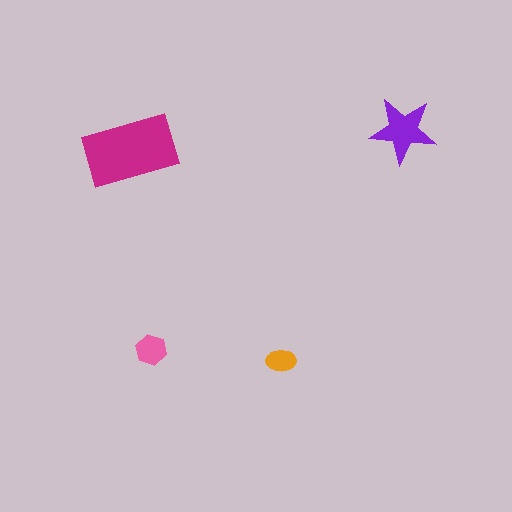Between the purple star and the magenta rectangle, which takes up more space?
The magenta rectangle.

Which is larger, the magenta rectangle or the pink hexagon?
The magenta rectangle.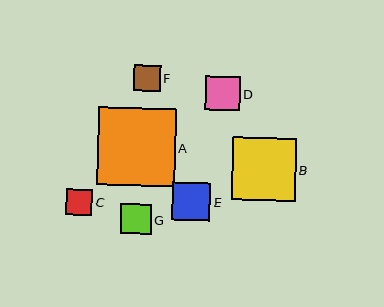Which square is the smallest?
Square C is the smallest with a size of approximately 26 pixels.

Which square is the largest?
Square A is the largest with a size of approximately 78 pixels.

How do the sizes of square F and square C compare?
Square F and square C are approximately the same size.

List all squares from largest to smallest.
From largest to smallest: A, B, E, D, G, F, C.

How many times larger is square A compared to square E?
Square A is approximately 2.0 times the size of square E.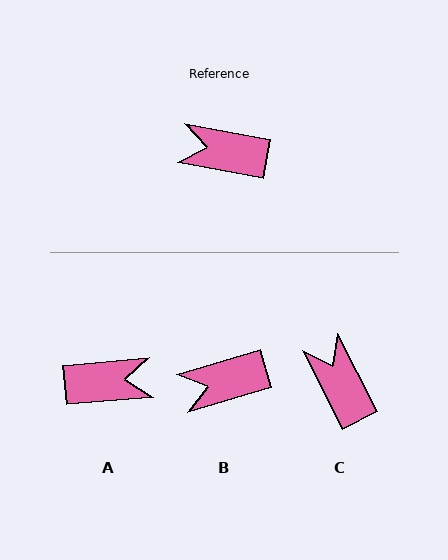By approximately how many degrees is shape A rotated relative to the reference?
Approximately 165 degrees clockwise.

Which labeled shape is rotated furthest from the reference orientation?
A, about 165 degrees away.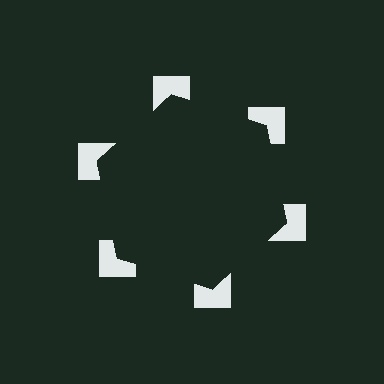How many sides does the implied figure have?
6 sides.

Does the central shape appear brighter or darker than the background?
It typically appears slightly darker than the background, even though no actual brightness change is drawn.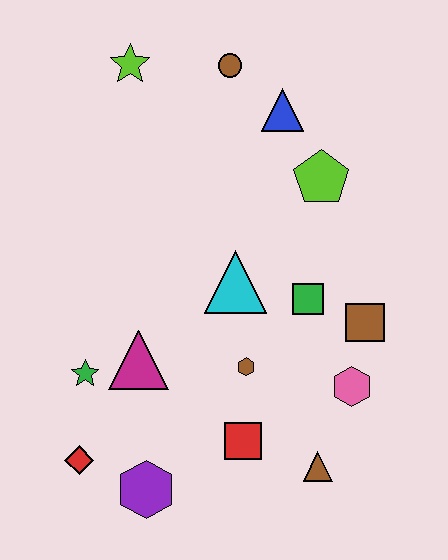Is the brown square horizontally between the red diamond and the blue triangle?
No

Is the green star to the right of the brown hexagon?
No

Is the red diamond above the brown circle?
No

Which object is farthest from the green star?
The brown circle is farthest from the green star.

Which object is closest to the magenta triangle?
The green star is closest to the magenta triangle.